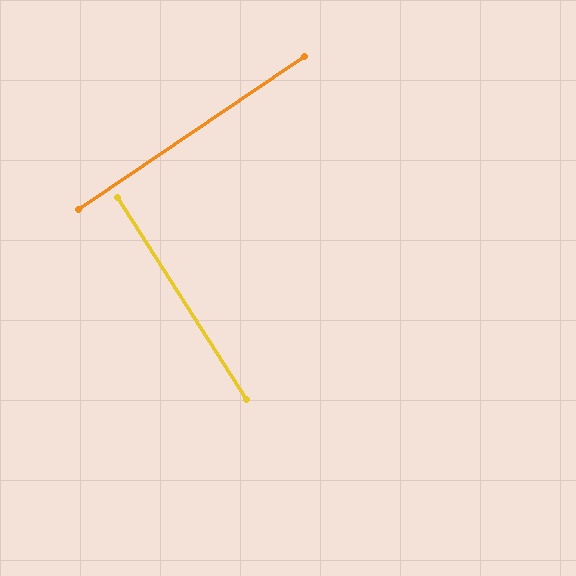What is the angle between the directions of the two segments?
Approximately 88 degrees.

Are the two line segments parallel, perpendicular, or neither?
Perpendicular — they meet at approximately 88°.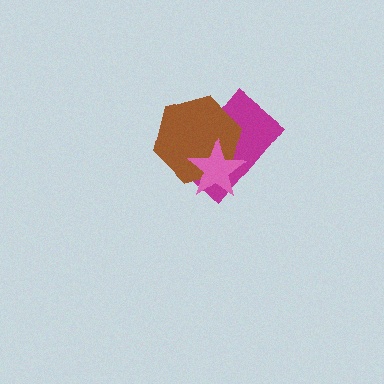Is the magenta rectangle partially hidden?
Yes, it is partially covered by another shape.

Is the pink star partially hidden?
No, no other shape covers it.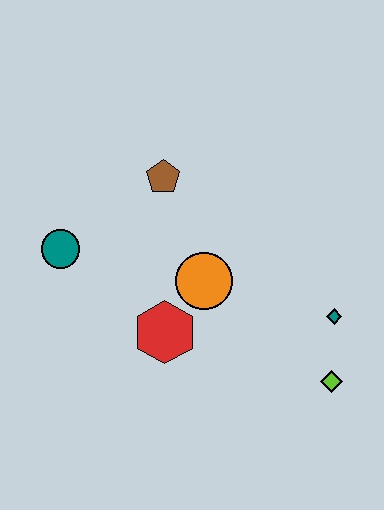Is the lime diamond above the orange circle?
No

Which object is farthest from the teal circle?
The lime diamond is farthest from the teal circle.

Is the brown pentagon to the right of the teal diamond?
No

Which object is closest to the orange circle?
The red hexagon is closest to the orange circle.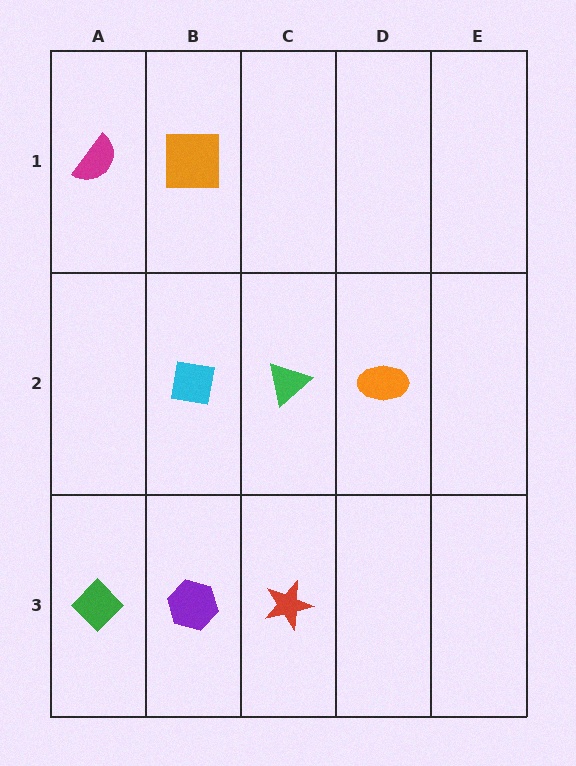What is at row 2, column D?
An orange ellipse.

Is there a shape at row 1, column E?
No, that cell is empty.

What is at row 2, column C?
A green triangle.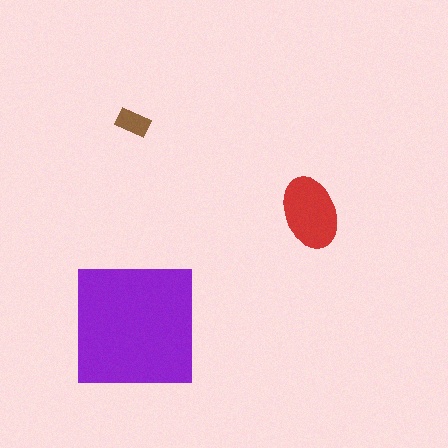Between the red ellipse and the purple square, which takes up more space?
The purple square.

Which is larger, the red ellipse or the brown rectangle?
The red ellipse.